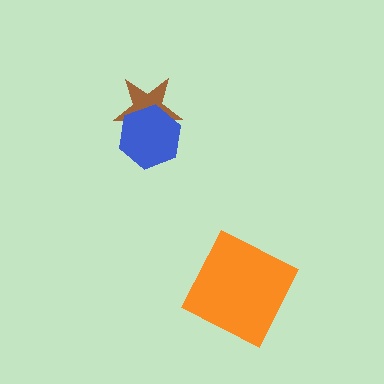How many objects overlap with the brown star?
1 object overlaps with the brown star.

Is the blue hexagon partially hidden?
No, no other shape covers it.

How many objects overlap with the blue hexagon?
1 object overlaps with the blue hexagon.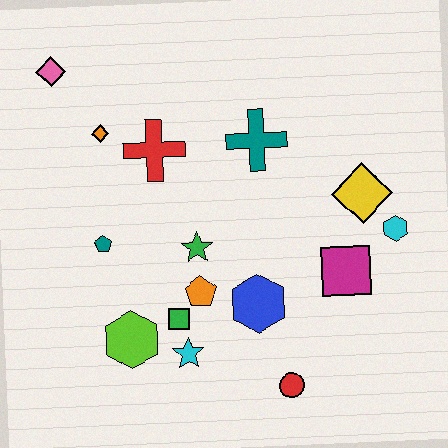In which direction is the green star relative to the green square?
The green star is above the green square.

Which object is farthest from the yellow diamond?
The pink diamond is farthest from the yellow diamond.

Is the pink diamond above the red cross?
Yes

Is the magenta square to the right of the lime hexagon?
Yes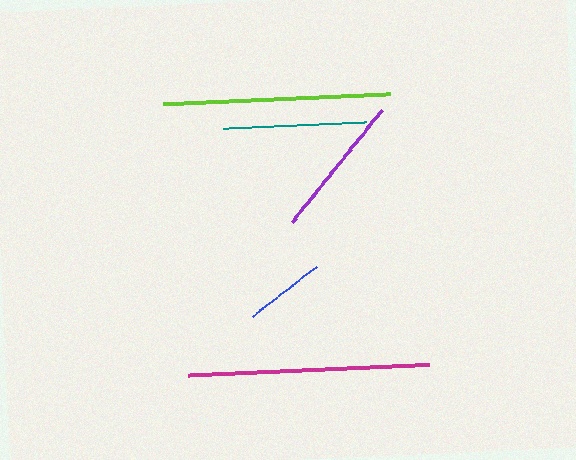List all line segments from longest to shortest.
From longest to shortest: magenta, lime, purple, teal, blue.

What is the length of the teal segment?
The teal segment is approximately 143 pixels long.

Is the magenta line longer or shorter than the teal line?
The magenta line is longer than the teal line.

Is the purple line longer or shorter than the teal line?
The purple line is longer than the teal line.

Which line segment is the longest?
The magenta line is the longest at approximately 241 pixels.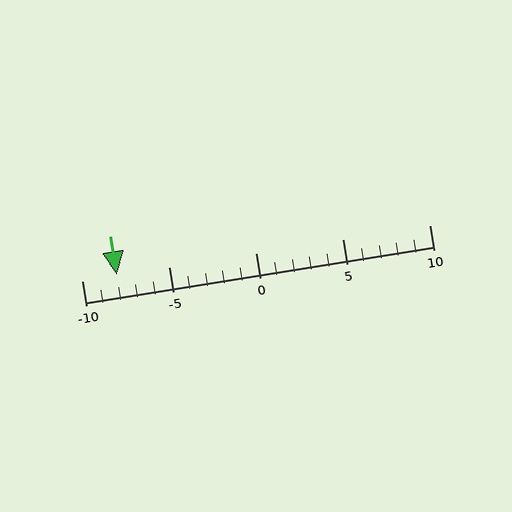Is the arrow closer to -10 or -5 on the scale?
The arrow is closer to -10.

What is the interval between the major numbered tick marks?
The major tick marks are spaced 5 units apart.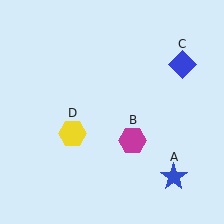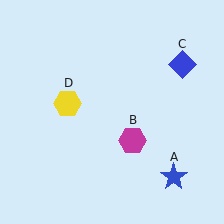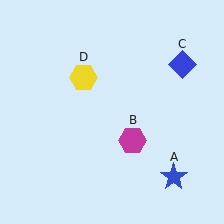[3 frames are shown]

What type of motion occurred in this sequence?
The yellow hexagon (object D) rotated clockwise around the center of the scene.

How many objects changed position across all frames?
1 object changed position: yellow hexagon (object D).